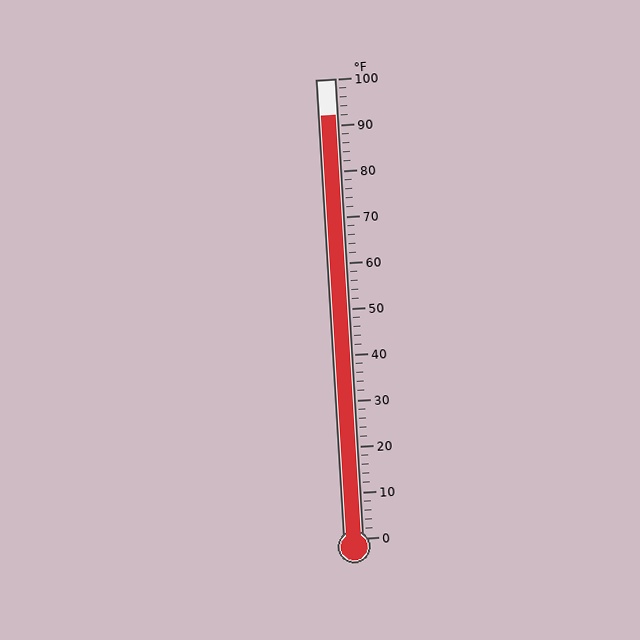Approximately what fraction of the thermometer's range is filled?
The thermometer is filled to approximately 90% of its range.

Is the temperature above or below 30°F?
The temperature is above 30°F.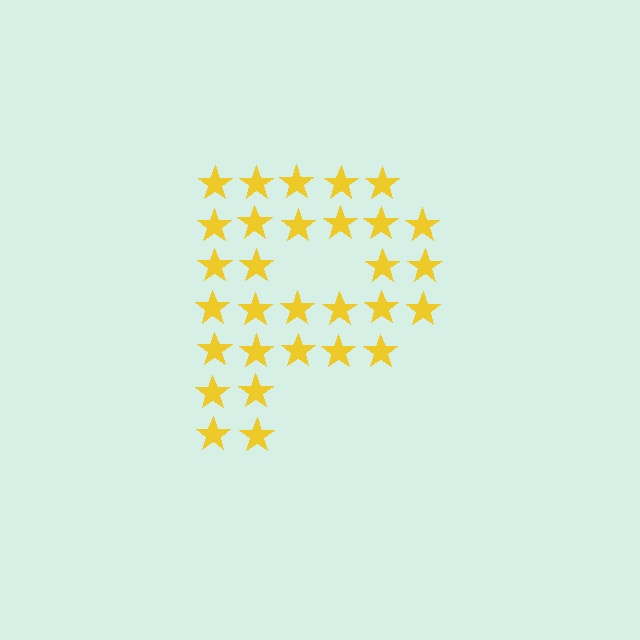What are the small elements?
The small elements are stars.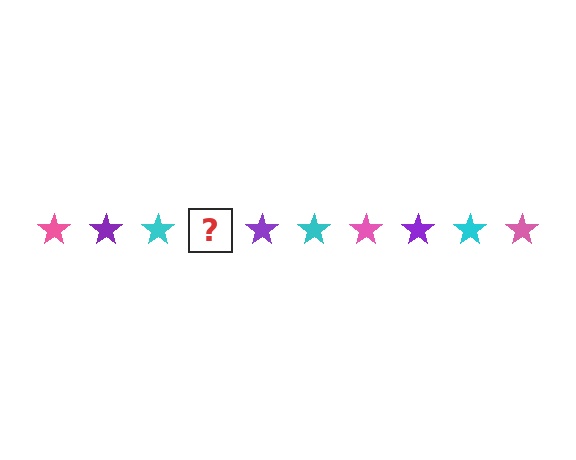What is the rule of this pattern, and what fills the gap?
The rule is that the pattern cycles through pink, purple, cyan stars. The gap should be filled with a pink star.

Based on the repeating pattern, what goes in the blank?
The blank should be a pink star.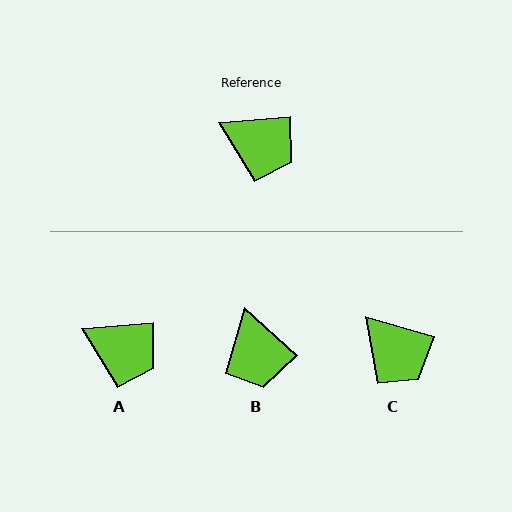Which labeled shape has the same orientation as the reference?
A.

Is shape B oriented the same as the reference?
No, it is off by about 47 degrees.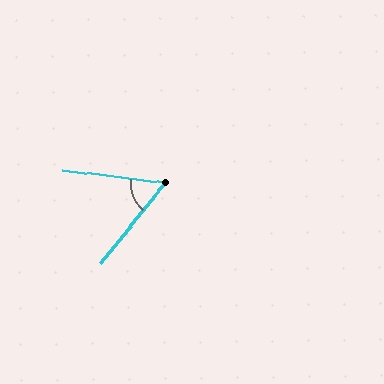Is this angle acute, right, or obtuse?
It is acute.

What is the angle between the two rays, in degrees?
Approximately 58 degrees.